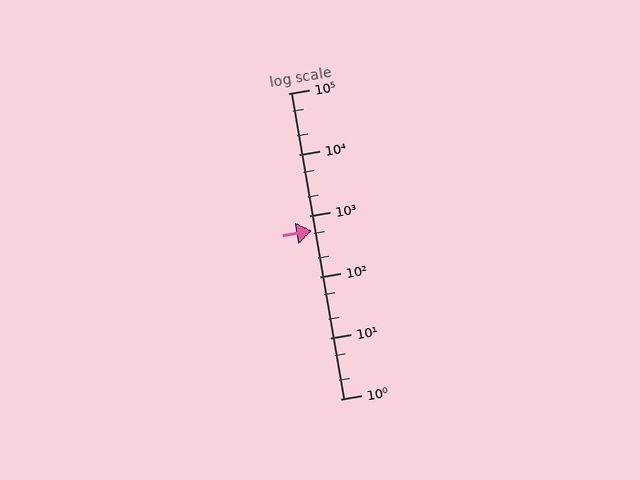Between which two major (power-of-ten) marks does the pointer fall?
The pointer is between 100 and 1000.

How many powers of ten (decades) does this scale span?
The scale spans 5 decades, from 1 to 100000.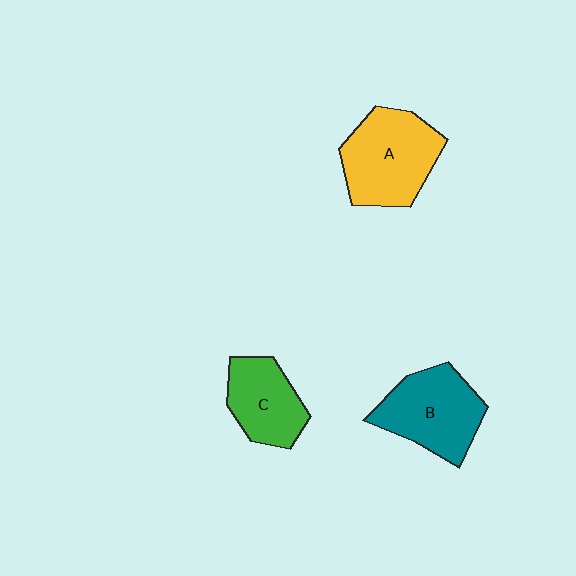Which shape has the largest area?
Shape A (yellow).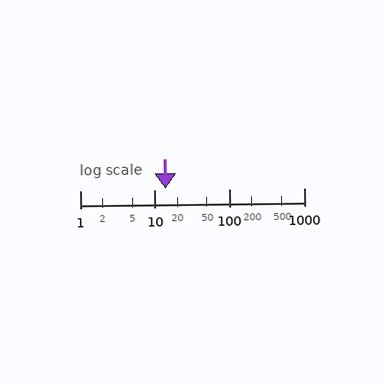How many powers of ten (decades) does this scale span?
The scale spans 3 decades, from 1 to 1000.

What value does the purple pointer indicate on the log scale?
The pointer indicates approximately 14.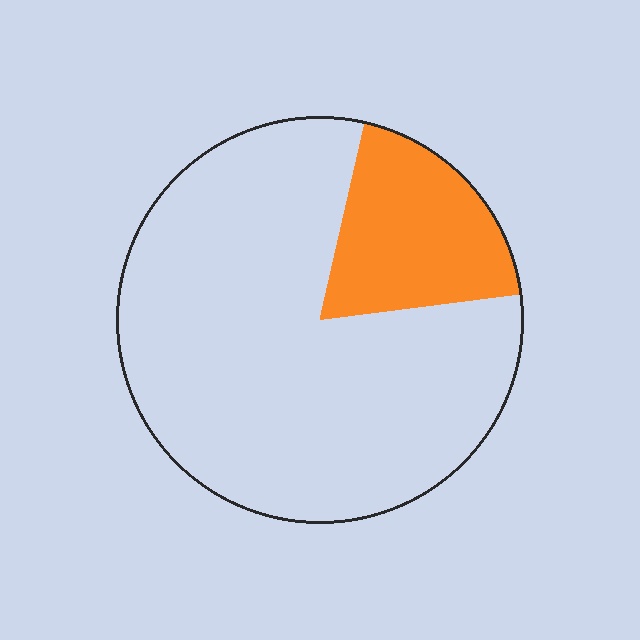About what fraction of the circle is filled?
About one fifth (1/5).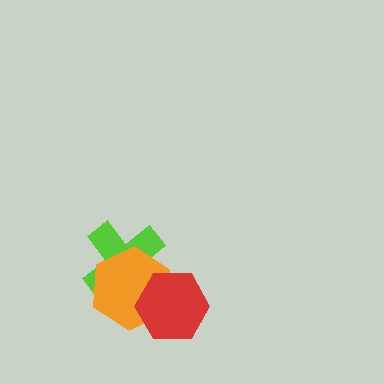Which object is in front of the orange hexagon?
The red hexagon is in front of the orange hexagon.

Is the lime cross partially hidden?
Yes, it is partially covered by another shape.